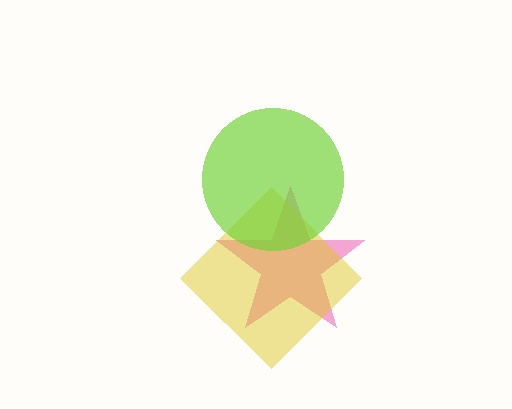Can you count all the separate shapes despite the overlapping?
Yes, there are 3 separate shapes.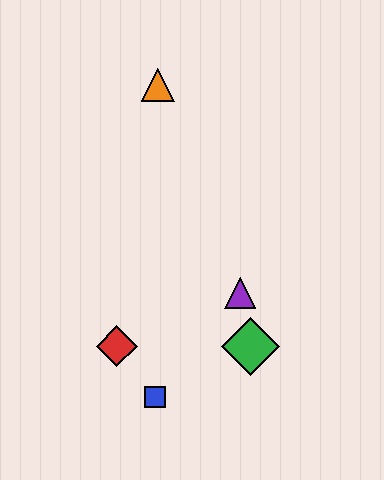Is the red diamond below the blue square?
No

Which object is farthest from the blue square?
The orange triangle is farthest from the blue square.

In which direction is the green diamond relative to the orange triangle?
The green diamond is below the orange triangle.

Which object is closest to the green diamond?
The purple triangle is closest to the green diamond.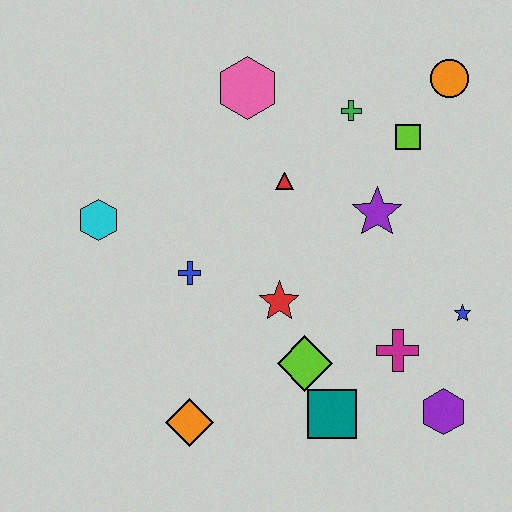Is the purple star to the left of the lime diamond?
No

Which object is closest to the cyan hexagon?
The blue cross is closest to the cyan hexagon.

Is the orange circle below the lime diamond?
No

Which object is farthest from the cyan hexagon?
The purple hexagon is farthest from the cyan hexagon.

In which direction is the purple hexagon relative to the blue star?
The purple hexagon is below the blue star.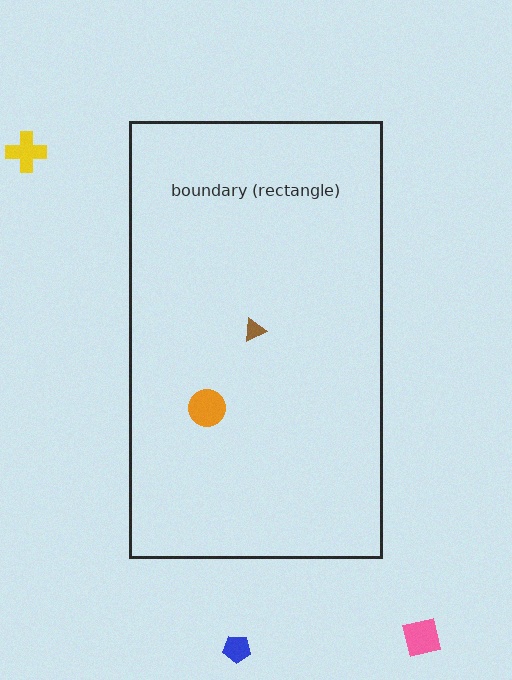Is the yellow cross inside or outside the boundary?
Outside.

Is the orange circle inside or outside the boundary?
Inside.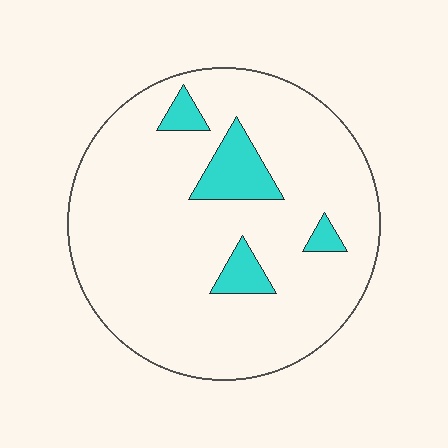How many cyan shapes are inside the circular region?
4.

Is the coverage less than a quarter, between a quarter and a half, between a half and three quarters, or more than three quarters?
Less than a quarter.